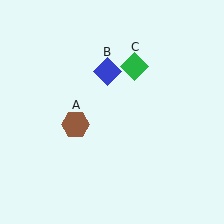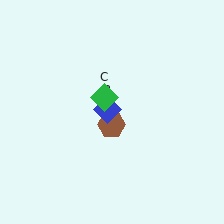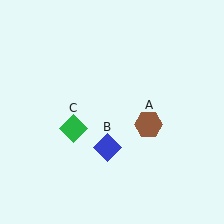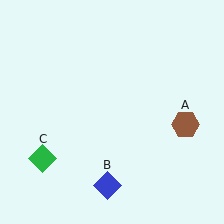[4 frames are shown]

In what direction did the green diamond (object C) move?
The green diamond (object C) moved down and to the left.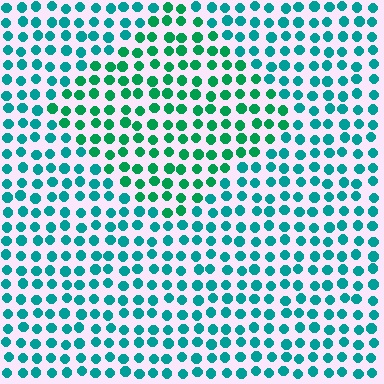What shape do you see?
I see a diamond.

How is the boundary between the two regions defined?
The boundary is defined purely by a slight shift in hue (about 28 degrees). Spacing, size, and orientation are identical on both sides.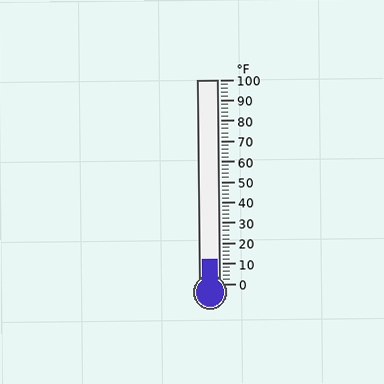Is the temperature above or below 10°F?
The temperature is above 10°F.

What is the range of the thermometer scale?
The thermometer scale ranges from 0°F to 100°F.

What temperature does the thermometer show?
The thermometer shows approximately 12°F.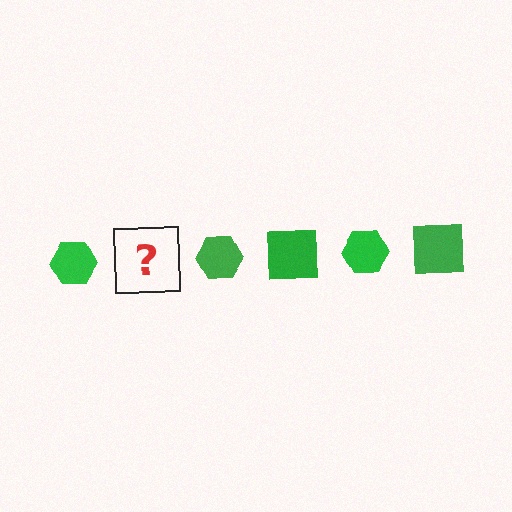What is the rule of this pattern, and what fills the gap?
The rule is that the pattern cycles through hexagon, square shapes in green. The gap should be filled with a green square.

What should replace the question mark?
The question mark should be replaced with a green square.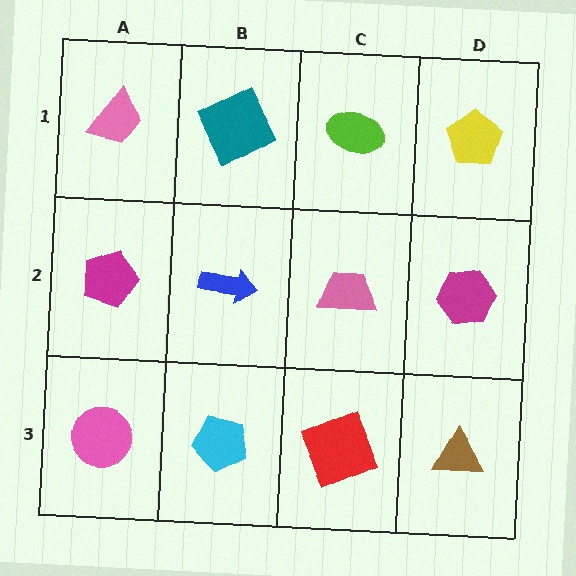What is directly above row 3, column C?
A pink trapezoid.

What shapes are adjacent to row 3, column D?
A magenta hexagon (row 2, column D), a red square (row 3, column C).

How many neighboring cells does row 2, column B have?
4.